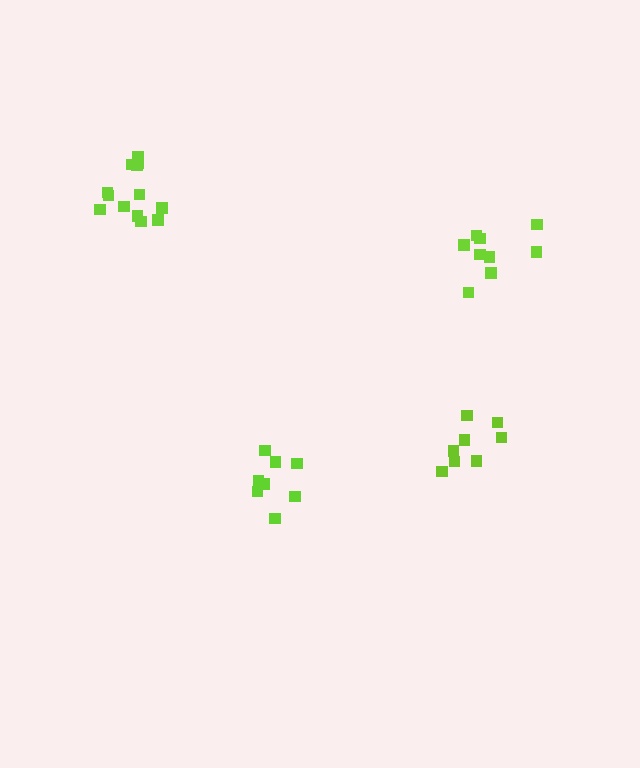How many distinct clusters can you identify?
There are 4 distinct clusters.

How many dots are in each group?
Group 1: 13 dots, Group 2: 9 dots, Group 3: 8 dots, Group 4: 8 dots (38 total).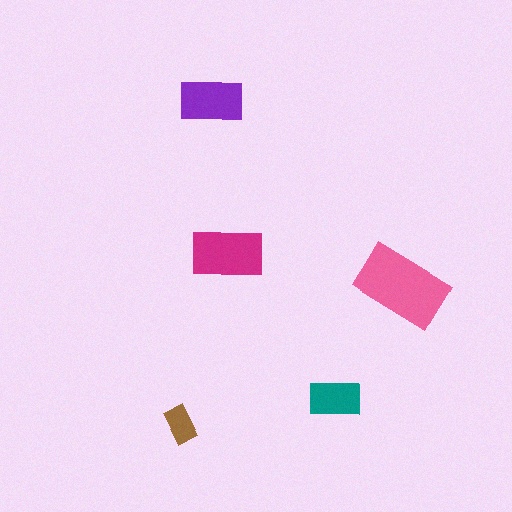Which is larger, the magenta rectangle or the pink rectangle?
The pink one.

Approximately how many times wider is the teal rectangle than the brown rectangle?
About 1.5 times wider.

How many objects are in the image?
There are 5 objects in the image.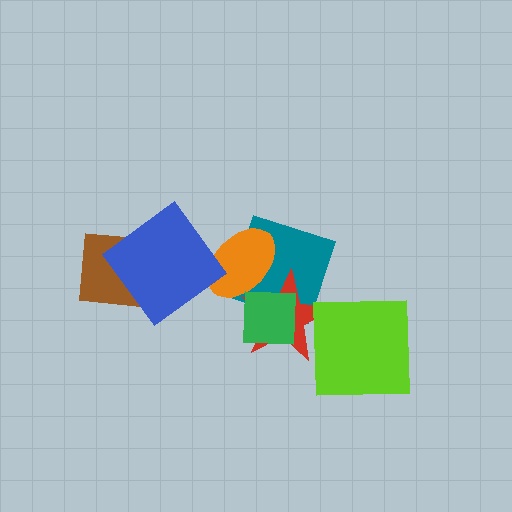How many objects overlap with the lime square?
1 object overlaps with the lime square.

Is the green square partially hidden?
No, no other shape covers it.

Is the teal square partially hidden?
Yes, it is partially covered by another shape.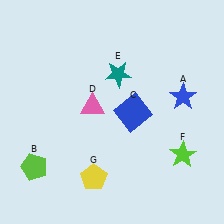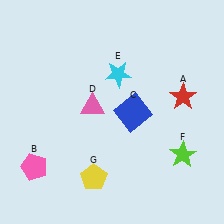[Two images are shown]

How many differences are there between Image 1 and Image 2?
There are 3 differences between the two images.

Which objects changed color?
A changed from blue to red. B changed from lime to pink. E changed from teal to cyan.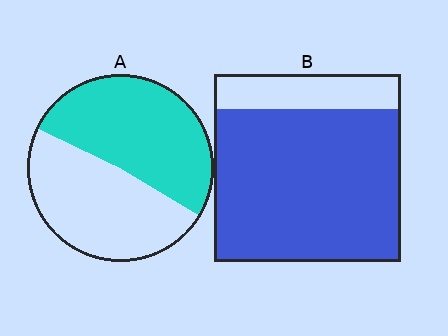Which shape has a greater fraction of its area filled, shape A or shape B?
Shape B.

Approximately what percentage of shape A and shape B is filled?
A is approximately 50% and B is approximately 80%.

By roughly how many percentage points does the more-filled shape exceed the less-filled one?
By roughly 30 percentage points (B over A).